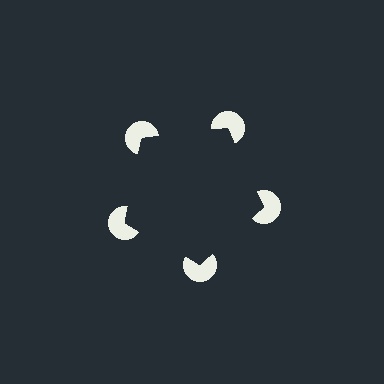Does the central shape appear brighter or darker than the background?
It typically appears slightly darker than the background, even though no actual brightness change is drawn.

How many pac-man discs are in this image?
There are 5 — one at each vertex of the illusory pentagon.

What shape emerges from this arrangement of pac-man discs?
An illusory pentagon — its edges are inferred from the aligned wedge cuts in the pac-man discs, not physically drawn.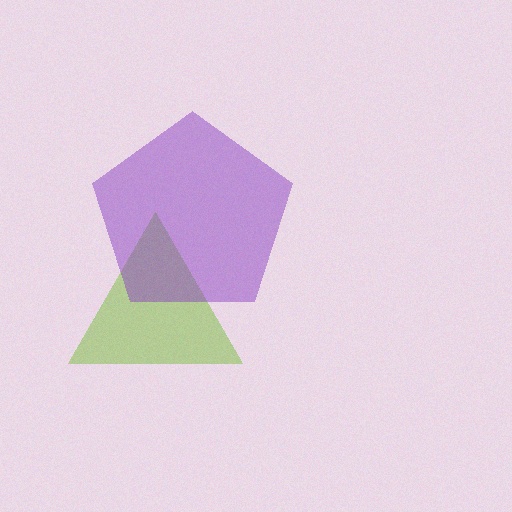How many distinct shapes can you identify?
There are 2 distinct shapes: a lime triangle, a purple pentagon.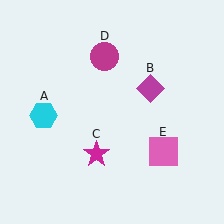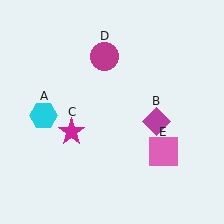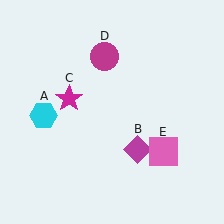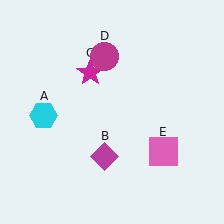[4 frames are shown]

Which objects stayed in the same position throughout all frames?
Cyan hexagon (object A) and magenta circle (object D) and pink square (object E) remained stationary.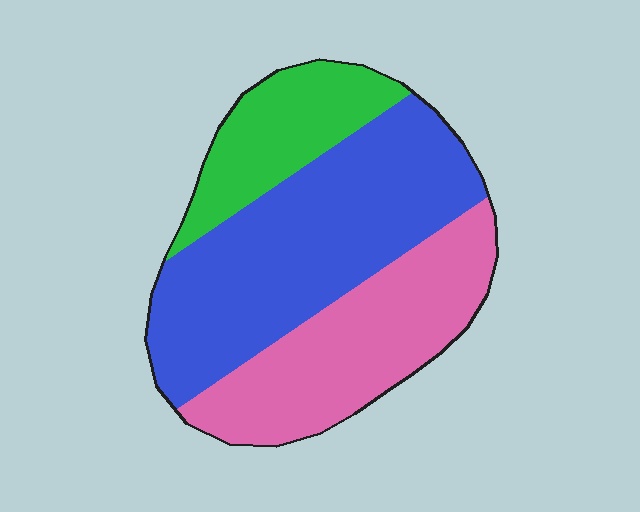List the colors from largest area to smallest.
From largest to smallest: blue, pink, green.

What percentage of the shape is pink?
Pink covers about 35% of the shape.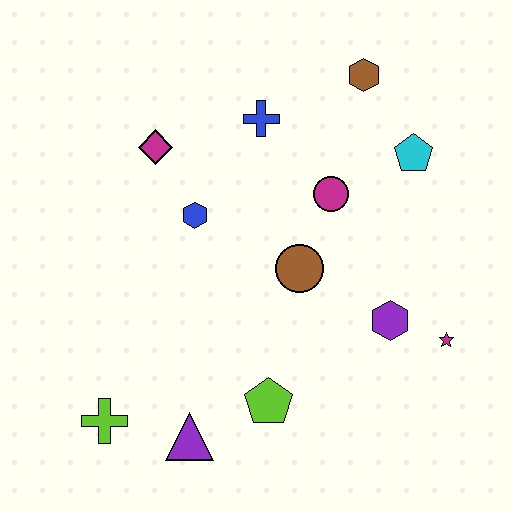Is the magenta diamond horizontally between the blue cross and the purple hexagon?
No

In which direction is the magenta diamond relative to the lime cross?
The magenta diamond is above the lime cross.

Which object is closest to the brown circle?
The magenta circle is closest to the brown circle.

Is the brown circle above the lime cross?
Yes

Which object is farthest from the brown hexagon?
The lime cross is farthest from the brown hexagon.